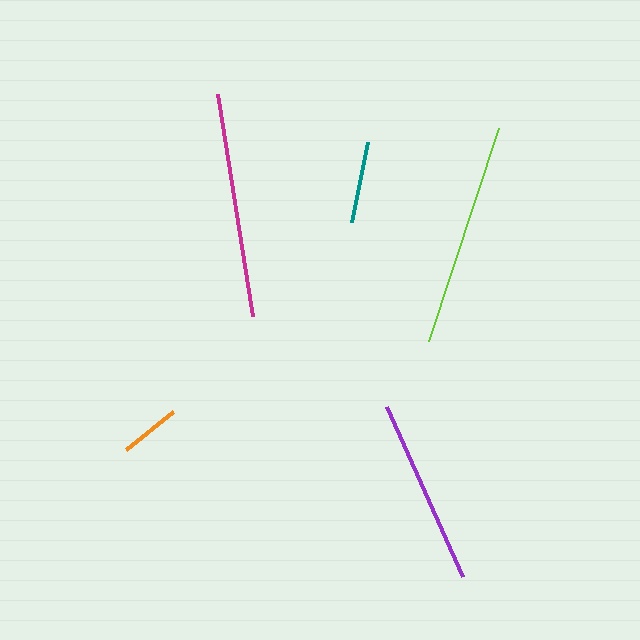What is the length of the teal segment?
The teal segment is approximately 82 pixels long.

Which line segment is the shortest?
The orange line is the shortest at approximately 61 pixels.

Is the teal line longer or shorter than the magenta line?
The magenta line is longer than the teal line.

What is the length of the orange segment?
The orange segment is approximately 61 pixels long.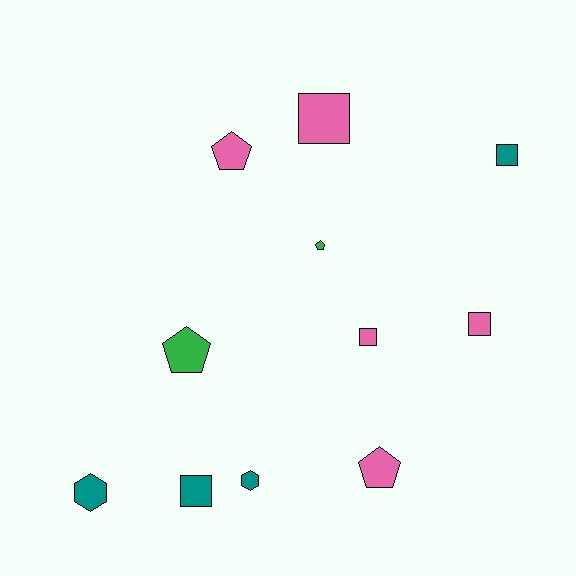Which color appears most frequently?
Pink, with 5 objects.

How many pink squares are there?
There are 3 pink squares.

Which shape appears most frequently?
Square, with 5 objects.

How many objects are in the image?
There are 11 objects.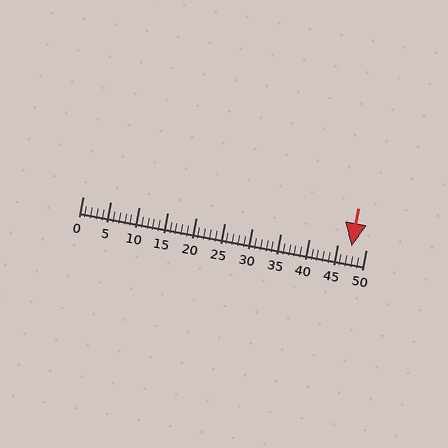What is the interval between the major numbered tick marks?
The major tick marks are spaced 5 units apart.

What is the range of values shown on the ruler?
The ruler shows values from 0 to 50.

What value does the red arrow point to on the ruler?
The red arrow points to approximately 47.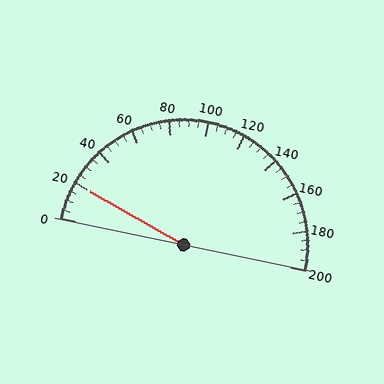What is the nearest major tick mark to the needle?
The nearest major tick mark is 20.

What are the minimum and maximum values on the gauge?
The gauge ranges from 0 to 200.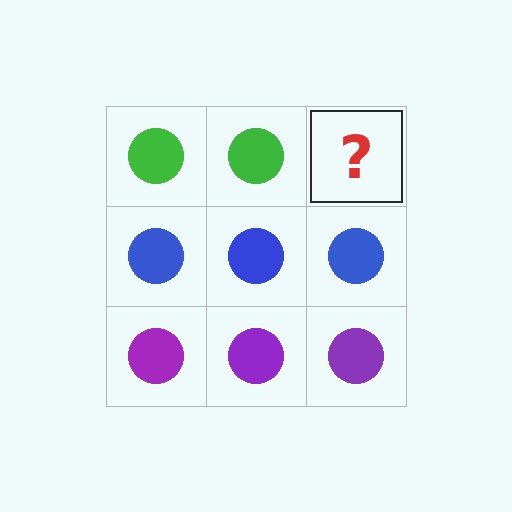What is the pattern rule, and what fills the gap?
The rule is that each row has a consistent color. The gap should be filled with a green circle.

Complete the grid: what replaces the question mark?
The question mark should be replaced with a green circle.